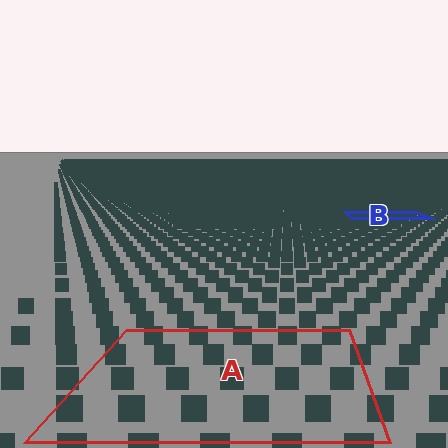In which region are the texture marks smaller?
The texture marks are smaller in region B, because it is farther away.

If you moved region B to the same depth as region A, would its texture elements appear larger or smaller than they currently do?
They would appear larger. At a closer depth, the same texture elements are projected at a bigger on-screen size.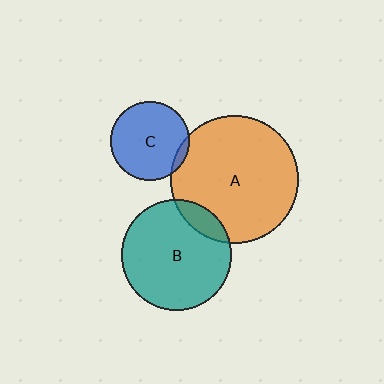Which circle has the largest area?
Circle A (orange).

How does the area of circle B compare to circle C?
Approximately 1.9 times.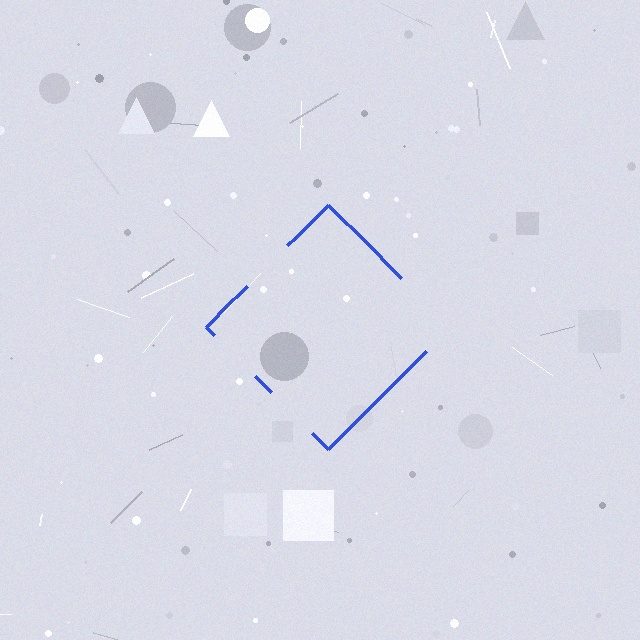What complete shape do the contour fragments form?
The contour fragments form a diamond.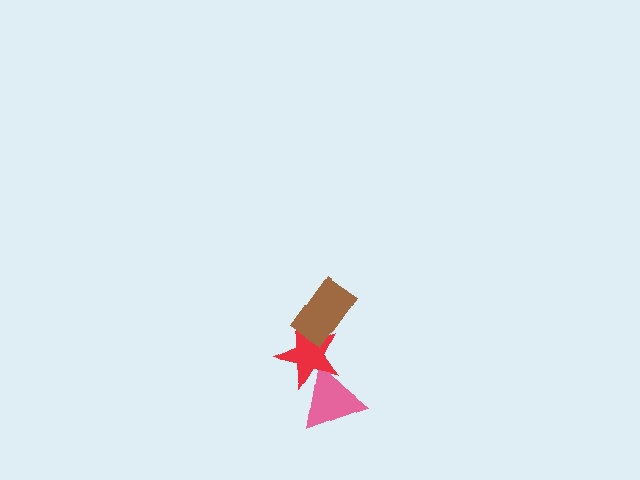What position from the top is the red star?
The red star is 2nd from the top.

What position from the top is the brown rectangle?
The brown rectangle is 1st from the top.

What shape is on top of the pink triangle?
The red star is on top of the pink triangle.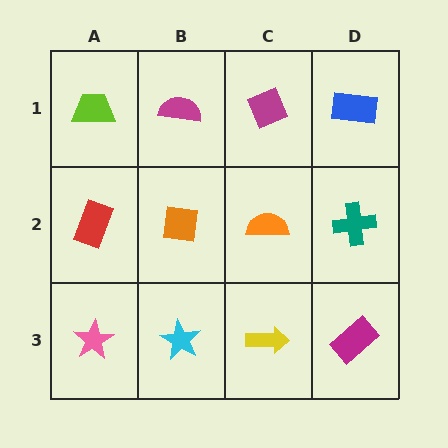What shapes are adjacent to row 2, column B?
A magenta semicircle (row 1, column B), a cyan star (row 3, column B), a red rectangle (row 2, column A), an orange semicircle (row 2, column C).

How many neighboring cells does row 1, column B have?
3.